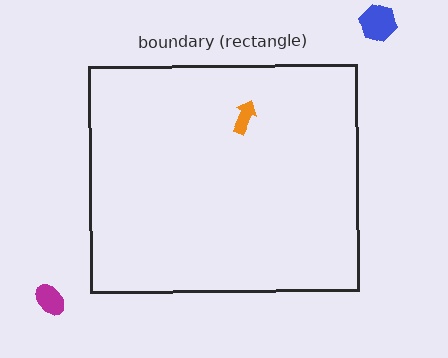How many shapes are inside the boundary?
1 inside, 2 outside.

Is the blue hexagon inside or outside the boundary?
Outside.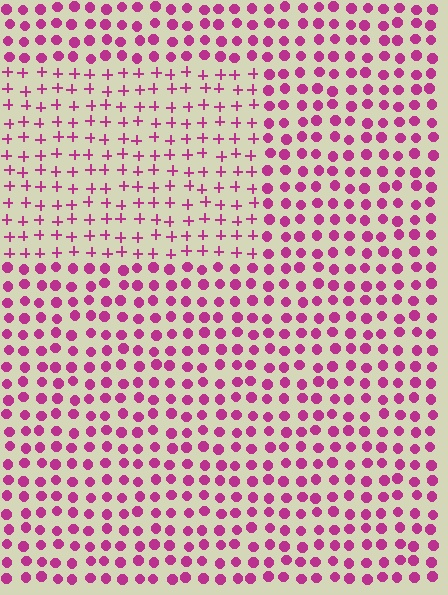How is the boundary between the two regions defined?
The boundary is defined by a change in element shape: plus signs inside vs. circles outside. All elements share the same color and spacing.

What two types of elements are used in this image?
The image uses plus signs inside the rectangle region and circles outside it.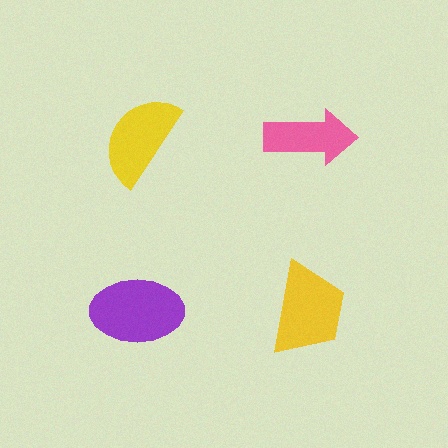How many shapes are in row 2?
2 shapes.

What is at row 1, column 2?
A pink arrow.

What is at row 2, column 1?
A purple ellipse.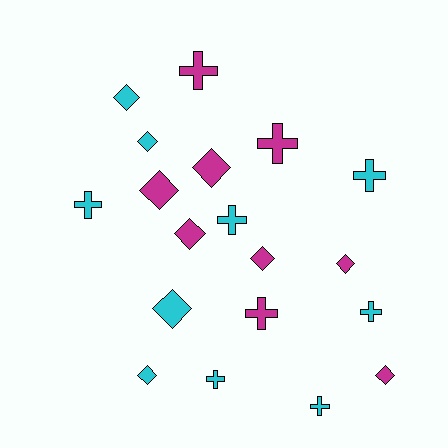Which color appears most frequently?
Cyan, with 10 objects.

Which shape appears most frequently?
Diamond, with 10 objects.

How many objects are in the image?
There are 19 objects.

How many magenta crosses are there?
There are 3 magenta crosses.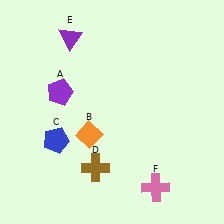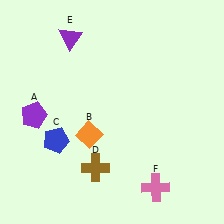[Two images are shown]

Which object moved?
The purple pentagon (A) moved left.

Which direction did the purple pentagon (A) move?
The purple pentagon (A) moved left.